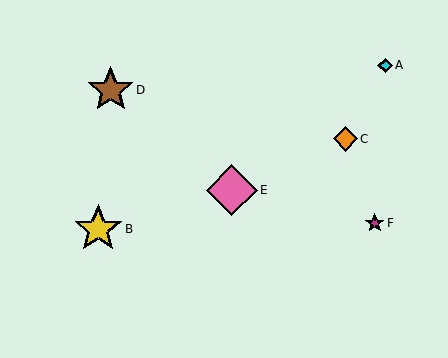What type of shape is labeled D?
Shape D is a brown star.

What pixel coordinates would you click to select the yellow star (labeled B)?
Click at (98, 229) to select the yellow star B.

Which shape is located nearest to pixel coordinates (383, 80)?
The cyan diamond (labeled A) at (385, 65) is nearest to that location.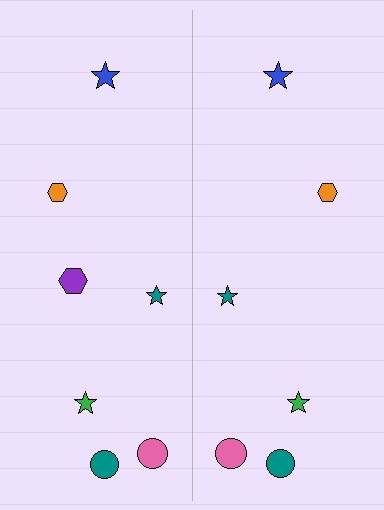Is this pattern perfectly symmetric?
No, the pattern is not perfectly symmetric. A purple hexagon is missing from the right side.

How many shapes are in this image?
There are 13 shapes in this image.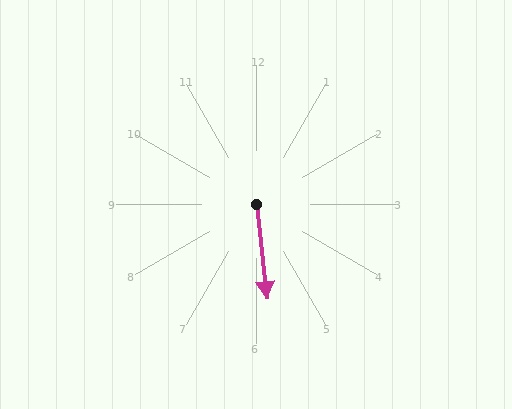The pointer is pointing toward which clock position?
Roughly 6 o'clock.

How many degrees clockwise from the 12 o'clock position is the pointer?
Approximately 174 degrees.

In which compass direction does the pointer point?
South.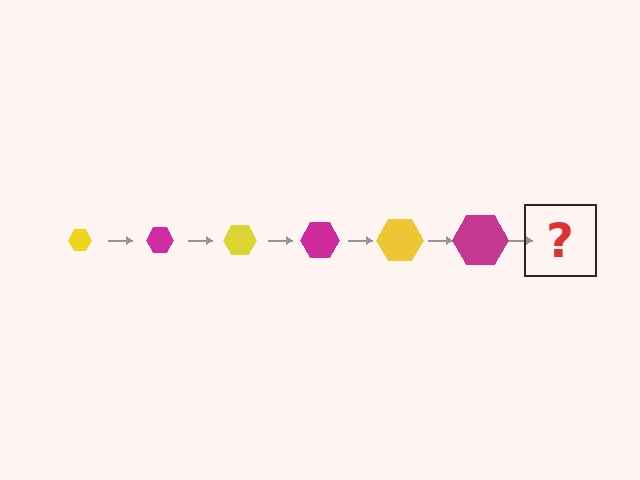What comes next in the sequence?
The next element should be a yellow hexagon, larger than the previous one.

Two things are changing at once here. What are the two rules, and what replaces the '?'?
The two rules are that the hexagon grows larger each step and the color cycles through yellow and magenta. The '?' should be a yellow hexagon, larger than the previous one.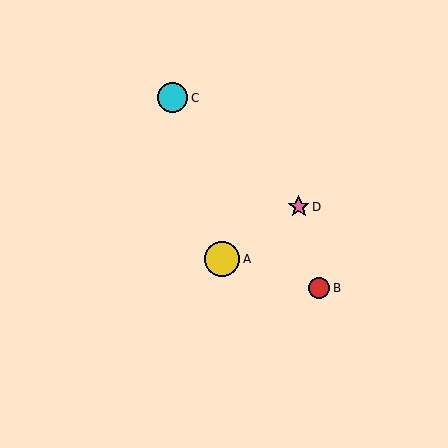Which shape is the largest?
The yellow circle (labeled A) is the largest.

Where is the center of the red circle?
The center of the red circle is at (319, 288).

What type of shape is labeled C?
Shape C is a cyan circle.